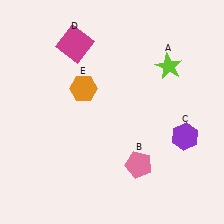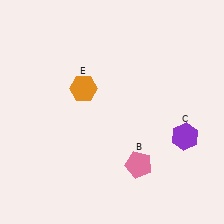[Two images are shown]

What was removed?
The lime star (A), the magenta square (D) were removed in Image 2.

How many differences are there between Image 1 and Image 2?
There are 2 differences between the two images.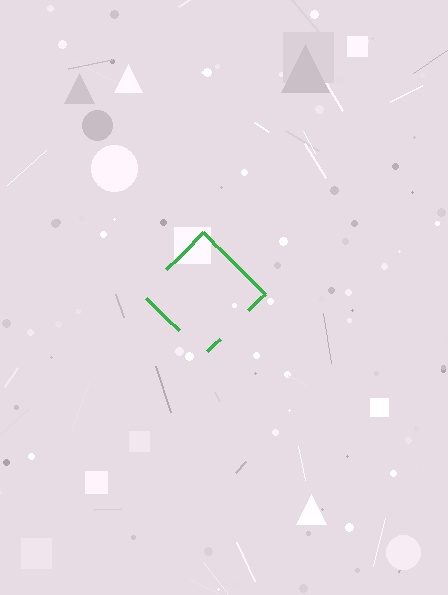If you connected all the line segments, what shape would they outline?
They would outline a diamond.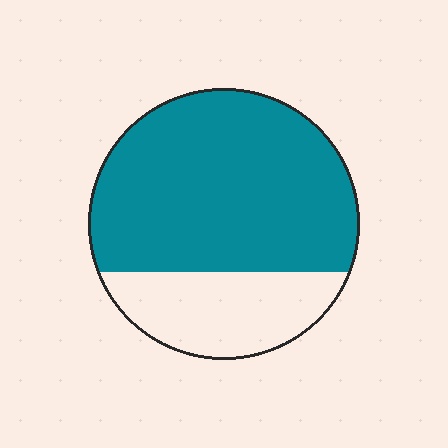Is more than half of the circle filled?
Yes.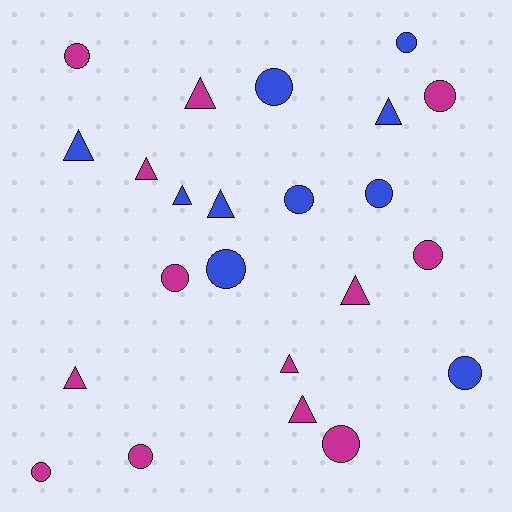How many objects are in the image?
There are 23 objects.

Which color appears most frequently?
Magenta, with 13 objects.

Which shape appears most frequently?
Circle, with 13 objects.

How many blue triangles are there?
There are 4 blue triangles.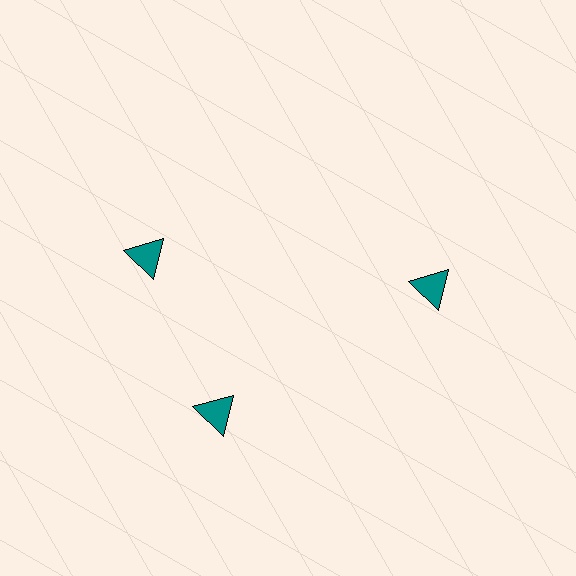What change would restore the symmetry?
The symmetry would be restored by rotating it back into even spacing with its neighbors so that all 3 triangles sit at equal angles and equal distance from the center.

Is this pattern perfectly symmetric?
No. The 3 teal triangles are arranged in a ring, but one element near the 11 o'clock position is rotated out of alignment along the ring, breaking the 3-fold rotational symmetry.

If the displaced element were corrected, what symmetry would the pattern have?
It would have 3-fold rotational symmetry — the pattern would map onto itself every 120 degrees.